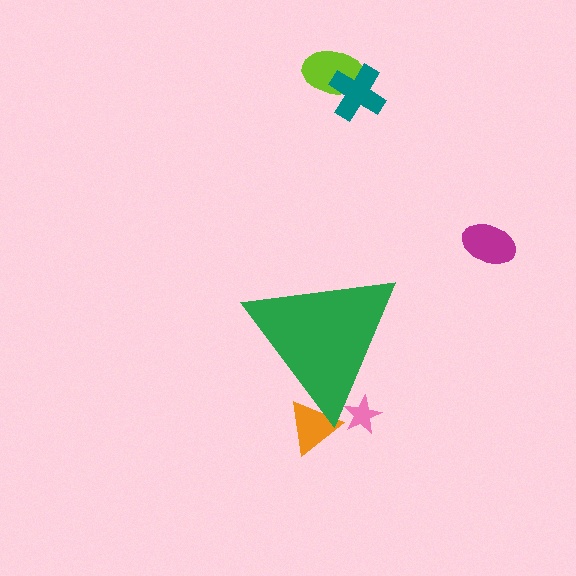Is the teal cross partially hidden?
No, the teal cross is fully visible.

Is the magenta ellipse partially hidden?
No, the magenta ellipse is fully visible.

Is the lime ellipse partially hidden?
No, the lime ellipse is fully visible.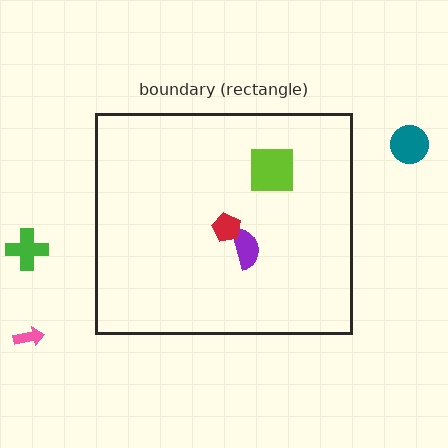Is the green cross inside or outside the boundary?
Outside.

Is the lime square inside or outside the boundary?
Inside.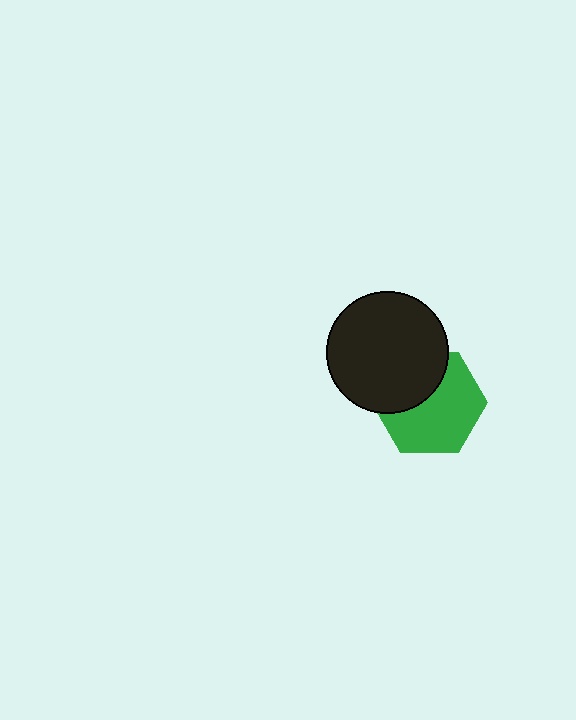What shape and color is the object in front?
The object in front is a black circle.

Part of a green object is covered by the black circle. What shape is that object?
It is a hexagon.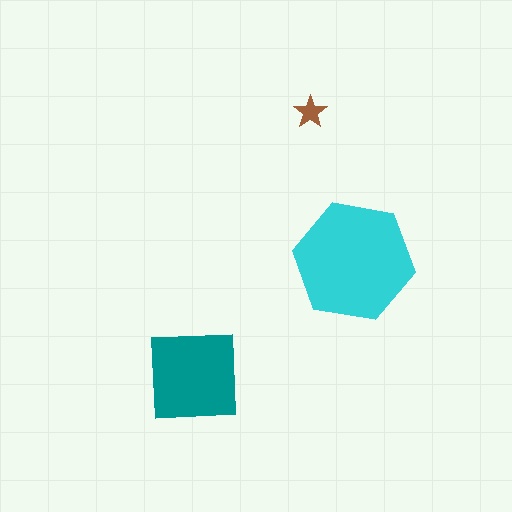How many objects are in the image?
There are 3 objects in the image.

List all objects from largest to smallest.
The cyan hexagon, the teal square, the brown star.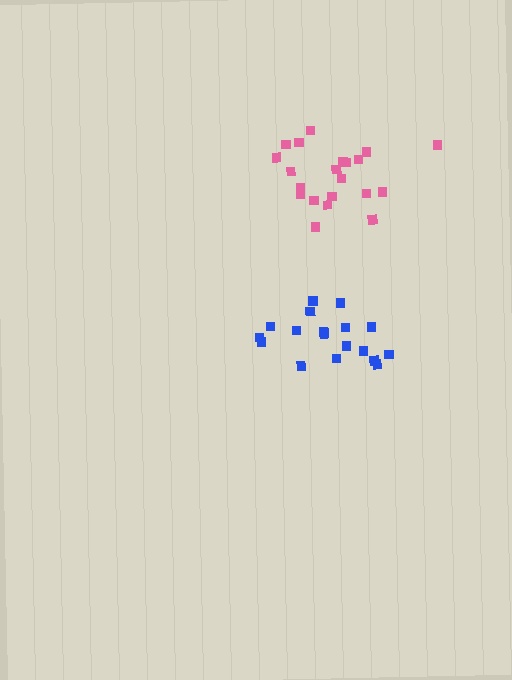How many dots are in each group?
Group 1: 21 dots, Group 2: 18 dots (39 total).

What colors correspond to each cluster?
The clusters are colored: pink, blue.